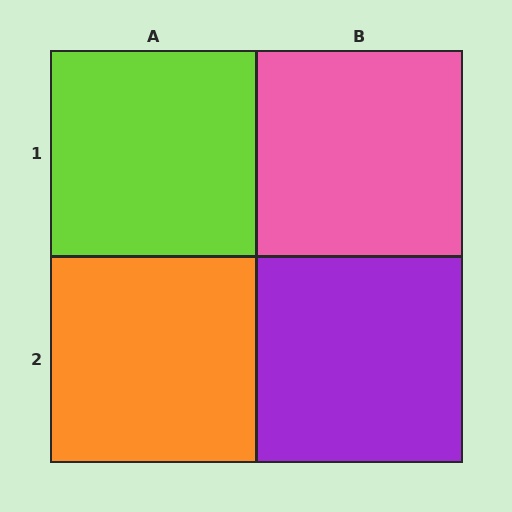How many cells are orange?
1 cell is orange.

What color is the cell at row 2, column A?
Orange.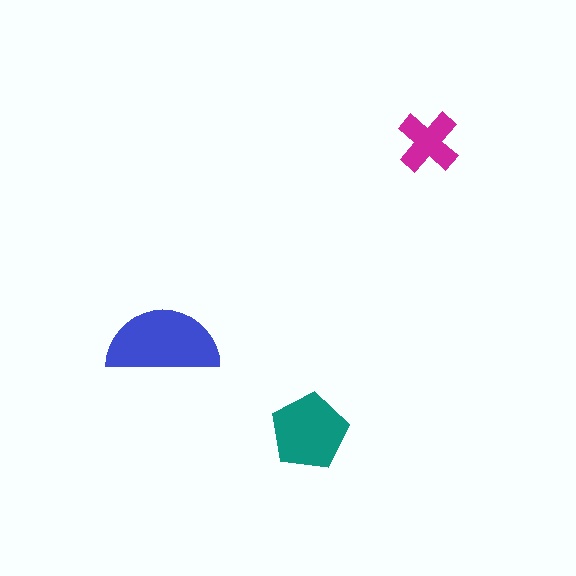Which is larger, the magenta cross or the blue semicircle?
The blue semicircle.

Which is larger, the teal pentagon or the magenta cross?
The teal pentagon.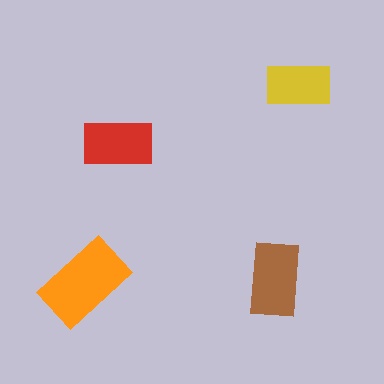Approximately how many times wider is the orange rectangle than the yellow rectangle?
About 1.5 times wider.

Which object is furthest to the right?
The yellow rectangle is rightmost.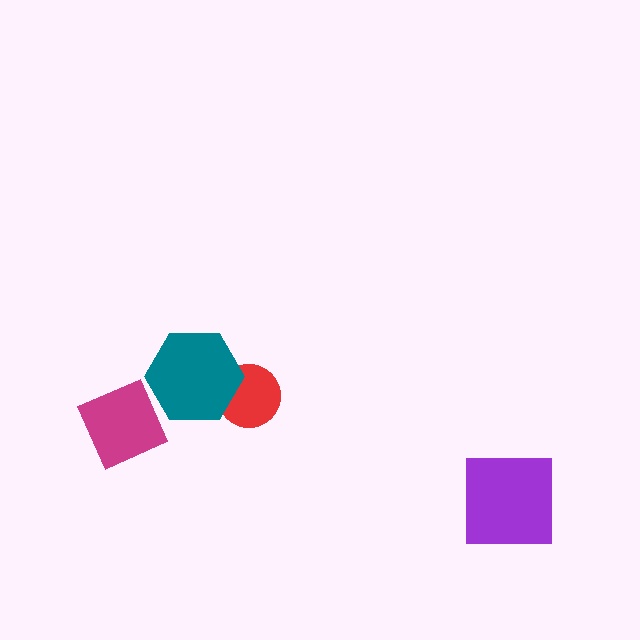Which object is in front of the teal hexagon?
The magenta diamond is in front of the teal hexagon.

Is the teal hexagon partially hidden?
Yes, it is partially covered by another shape.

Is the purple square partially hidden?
No, no other shape covers it.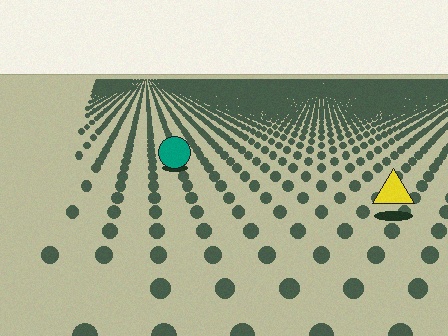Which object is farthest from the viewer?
The teal circle is farthest from the viewer. It appears smaller and the ground texture around it is denser.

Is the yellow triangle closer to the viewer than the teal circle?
Yes. The yellow triangle is closer — you can tell from the texture gradient: the ground texture is coarser near it.